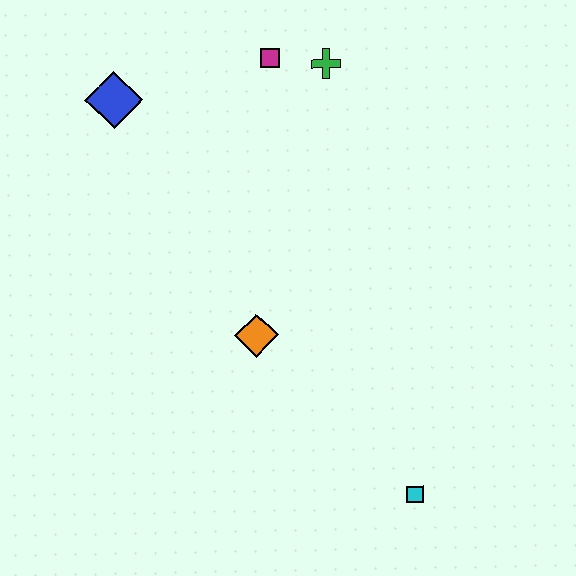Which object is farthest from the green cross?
The cyan square is farthest from the green cross.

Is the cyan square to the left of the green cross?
No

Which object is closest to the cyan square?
The orange diamond is closest to the cyan square.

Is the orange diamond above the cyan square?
Yes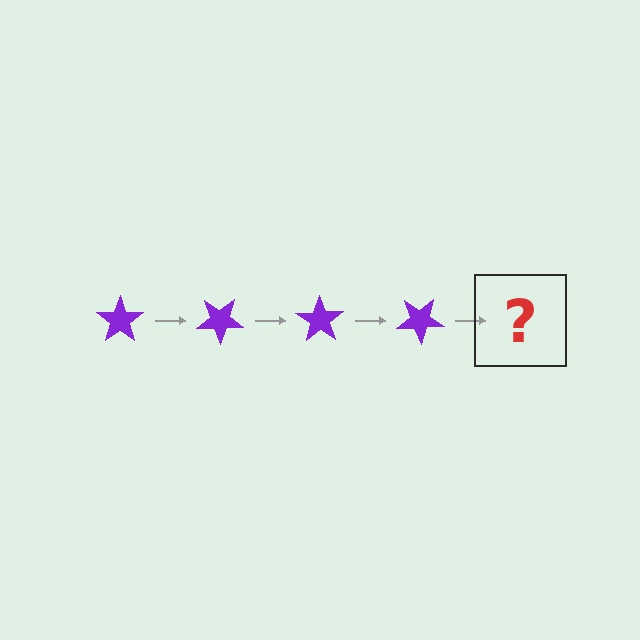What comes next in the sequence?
The next element should be a purple star rotated 140 degrees.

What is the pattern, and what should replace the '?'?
The pattern is that the star rotates 35 degrees each step. The '?' should be a purple star rotated 140 degrees.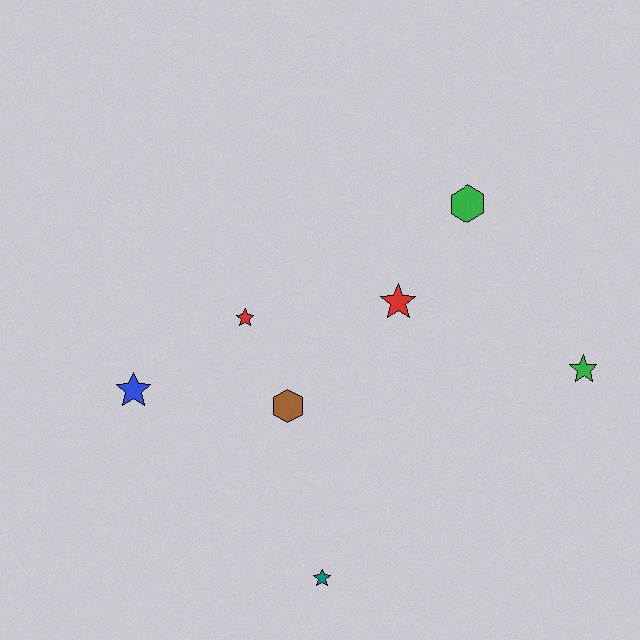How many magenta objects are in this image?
There are no magenta objects.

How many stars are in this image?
There are 5 stars.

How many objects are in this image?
There are 7 objects.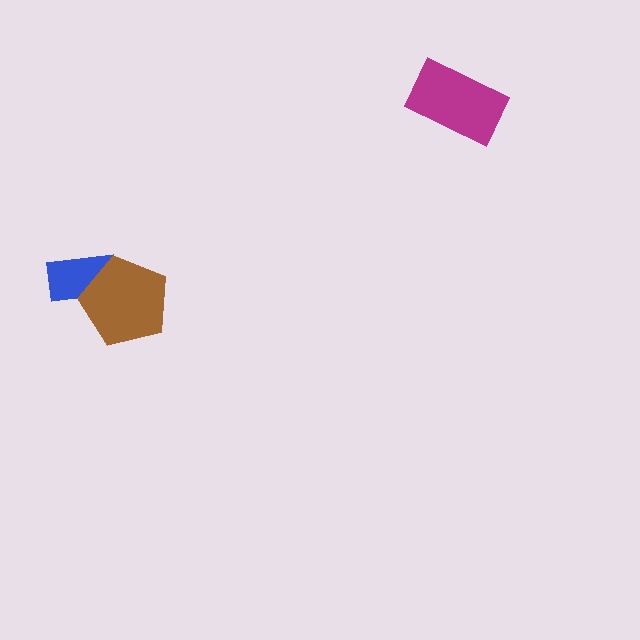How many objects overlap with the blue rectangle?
1 object overlaps with the blue rectangle.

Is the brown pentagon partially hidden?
No, no other shape covers it.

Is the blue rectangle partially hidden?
Yes, it is partially covered by another shape.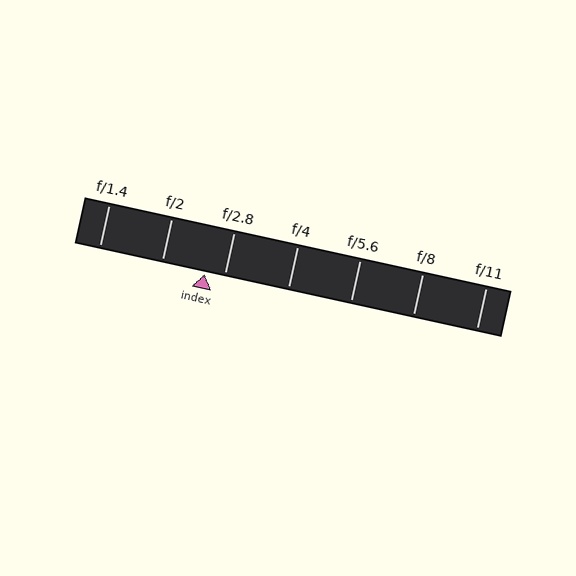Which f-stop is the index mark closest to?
The index mark is closest to f/2.8.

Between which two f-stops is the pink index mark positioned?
The index mark is between f/2 and f/2.8.